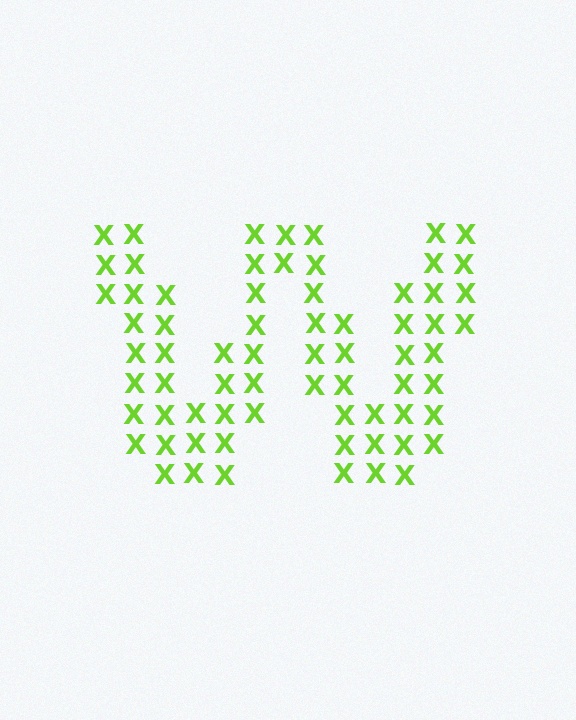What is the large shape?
The large shape is the letter W.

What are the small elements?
The small elements are letter X's.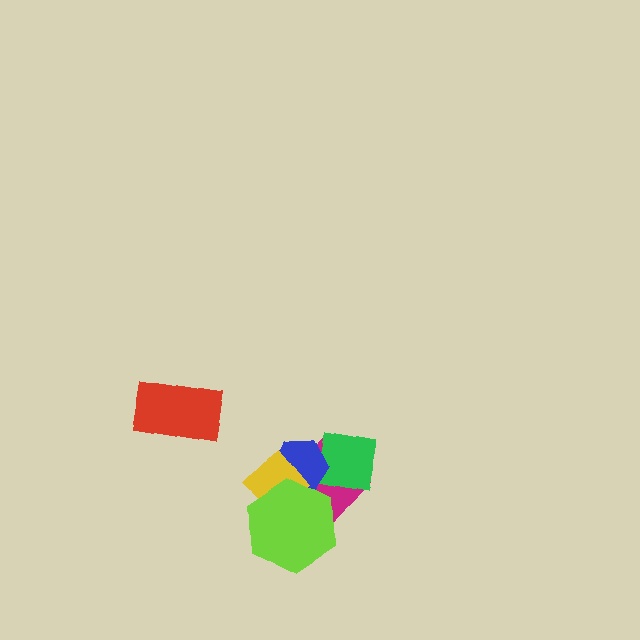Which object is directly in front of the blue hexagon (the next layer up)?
The yellow diamond is directly in front of the blue hexagon.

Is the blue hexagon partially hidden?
Yes, it is partially covered by another shape.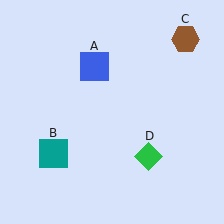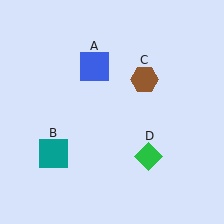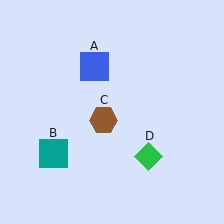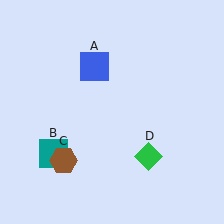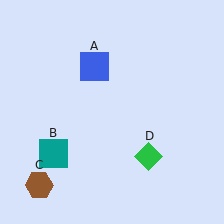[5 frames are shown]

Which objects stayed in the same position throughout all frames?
Blue square (object A) and teal square (object B) and green diamond (object D) remained stationary.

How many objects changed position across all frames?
1 object changed position: brown hexagon (object C).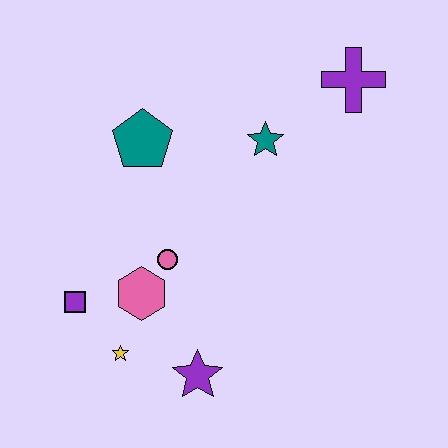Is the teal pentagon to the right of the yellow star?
Yes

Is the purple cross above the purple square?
Yes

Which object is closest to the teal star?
The purple cross is closest to the teal star.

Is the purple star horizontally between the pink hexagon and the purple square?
No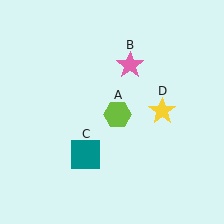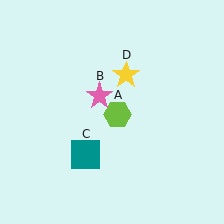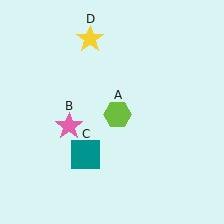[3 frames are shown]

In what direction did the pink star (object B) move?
The pink star (object B) moved down and to the left.